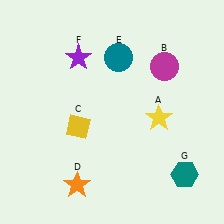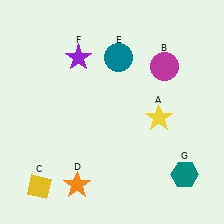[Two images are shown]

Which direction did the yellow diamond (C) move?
The yellow diamond (C) moved down.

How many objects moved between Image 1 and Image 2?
1 object moved between the two images.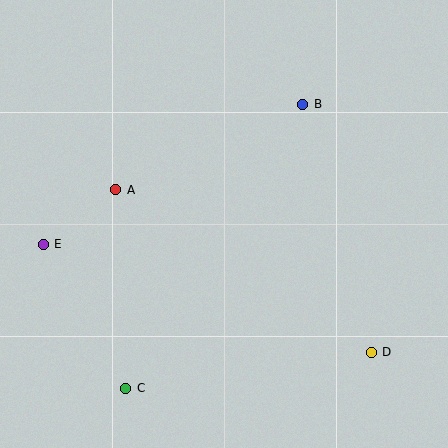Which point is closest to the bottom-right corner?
Point D is closest to the bottom-right corner.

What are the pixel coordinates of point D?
Point D is at (371, 352).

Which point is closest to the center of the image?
Point A at (116, 190) is closest to the center.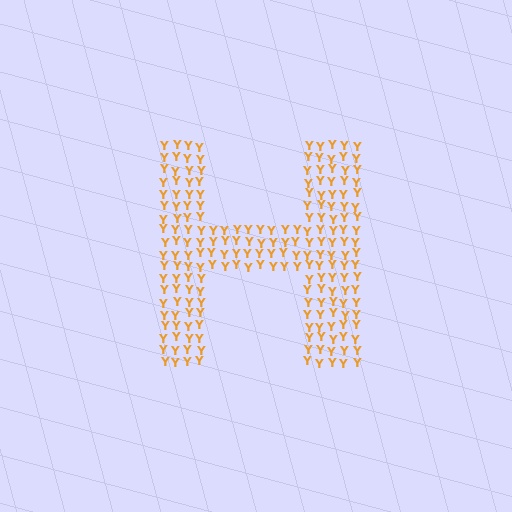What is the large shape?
The large shape is the letter H.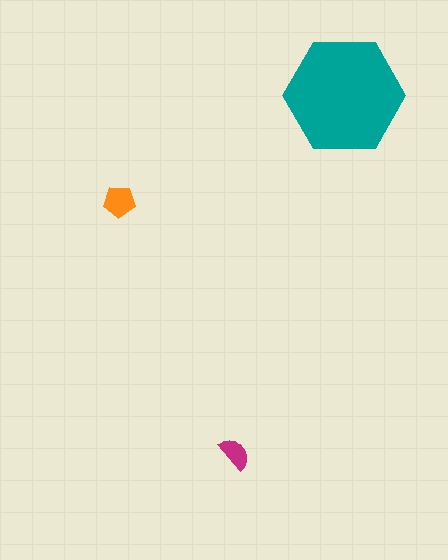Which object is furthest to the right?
The teal hexagon is rightmost.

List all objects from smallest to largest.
The magenta semicircle, the orange pentagon, the teal hexagon.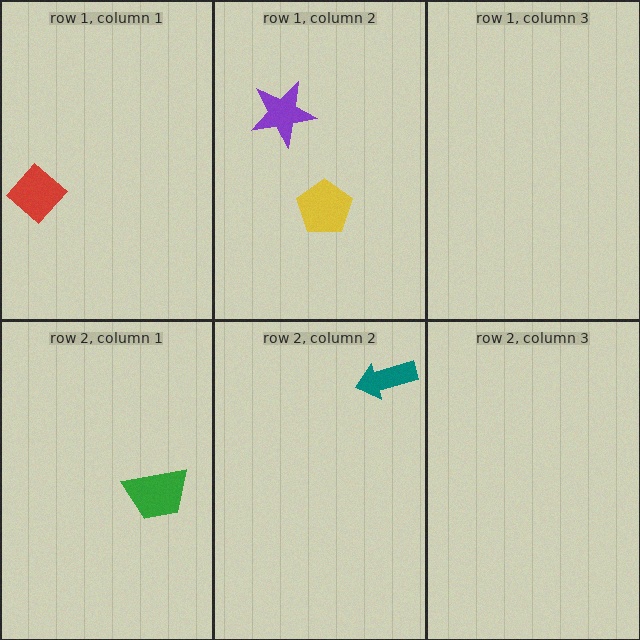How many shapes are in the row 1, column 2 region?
2.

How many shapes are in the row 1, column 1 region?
1.